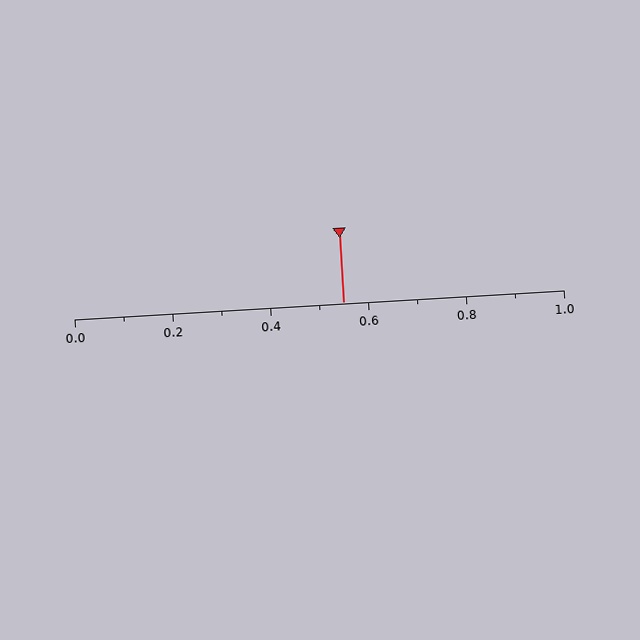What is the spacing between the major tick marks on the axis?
The major ticks are spaced 0.2 apart.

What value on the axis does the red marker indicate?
The marker indicates approximately 0.55.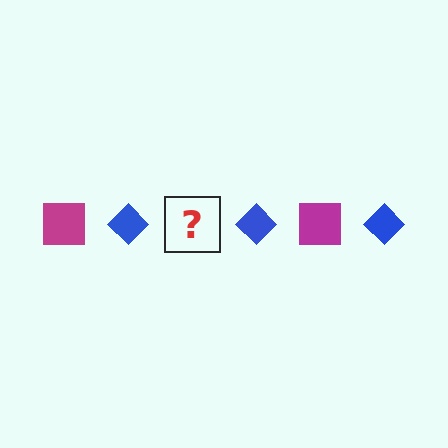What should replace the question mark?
The question mark should be replaced with a magenta square.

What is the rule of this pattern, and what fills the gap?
The rule is that the pattern alternates between magenta square and blue diamond. The gap should be filled with a magenta square.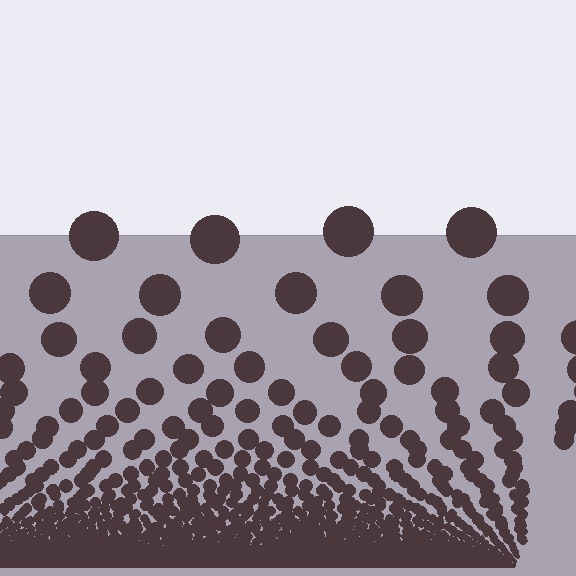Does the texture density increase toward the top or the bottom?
Density increases toward the bottom.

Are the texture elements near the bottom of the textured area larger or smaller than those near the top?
Smaller. The gradient is inverted — elements near the bottom are smaller and denser.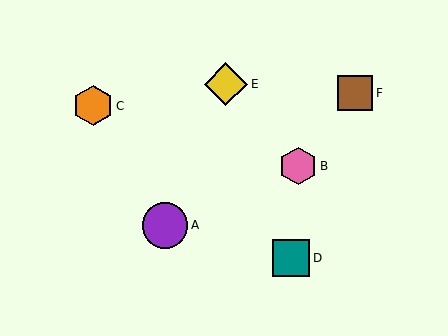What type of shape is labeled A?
Shape A is a purple circle.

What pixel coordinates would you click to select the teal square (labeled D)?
Click at (291, 258) to select the teal square D.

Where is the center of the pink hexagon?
The center of the pink hexagon is at (298, 166).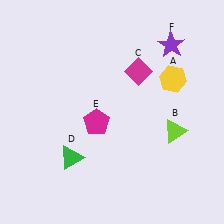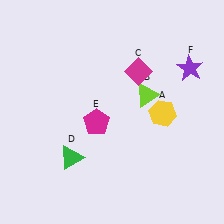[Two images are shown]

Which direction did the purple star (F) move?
The purple star (F) moved down.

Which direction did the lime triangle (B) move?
The lime triangle (B) moved up.